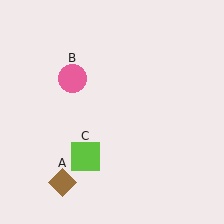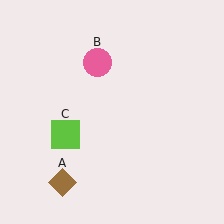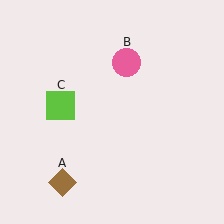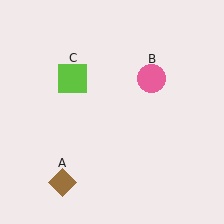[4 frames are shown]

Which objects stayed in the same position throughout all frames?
Brown diamond (object A) remained stationary.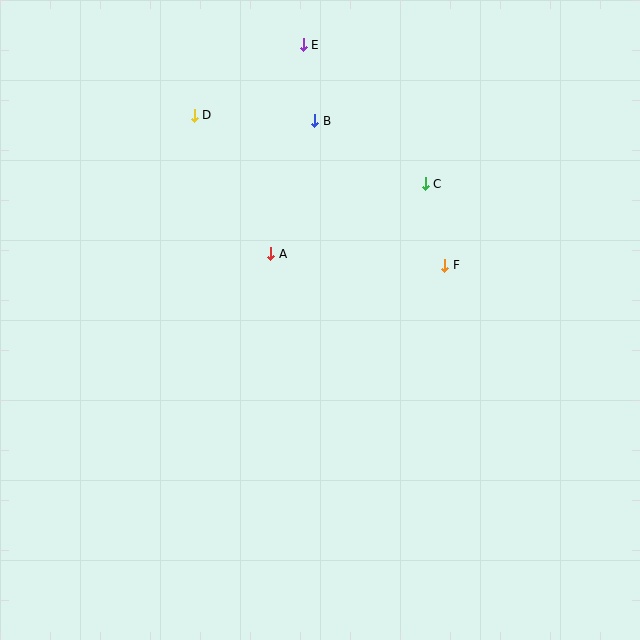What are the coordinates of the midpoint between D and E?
The midpoint between D and E is at (249, 80).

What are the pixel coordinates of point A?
Point A is at (271, 254).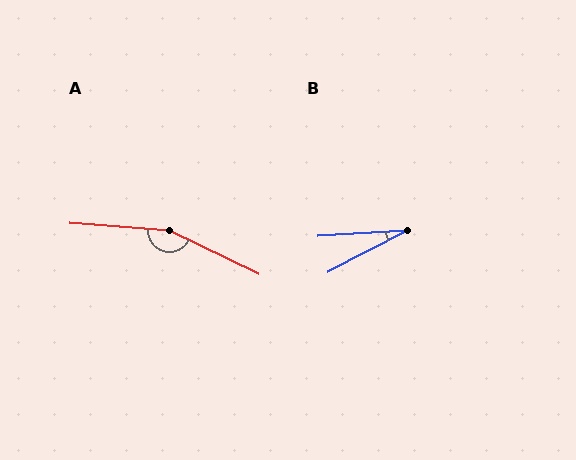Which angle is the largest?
A, at approximately 159 degrees.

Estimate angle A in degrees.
Approximately 159 degrees.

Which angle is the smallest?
B, at approximately 24 degrees.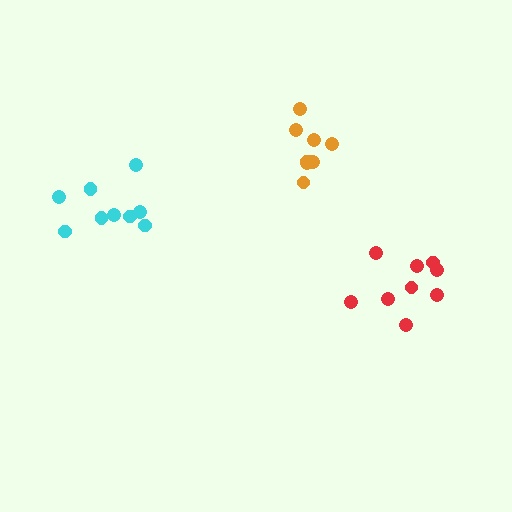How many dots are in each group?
Group 1: 9 dots, Group 2: 9 dots, Group 3: 9 dots (27 total).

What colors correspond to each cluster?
The clusters are colored: cyan, red, orange.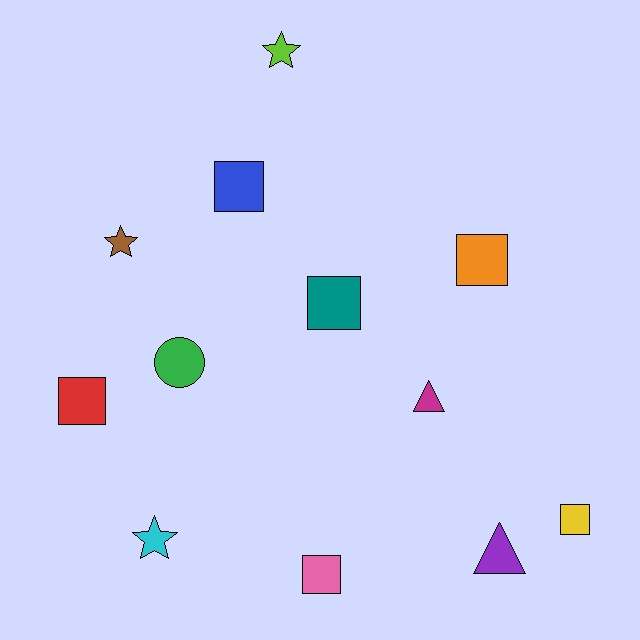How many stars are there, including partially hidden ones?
There are 3 stars.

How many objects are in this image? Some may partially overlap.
There are 12 objects.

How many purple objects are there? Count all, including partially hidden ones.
There is 1 purple object.